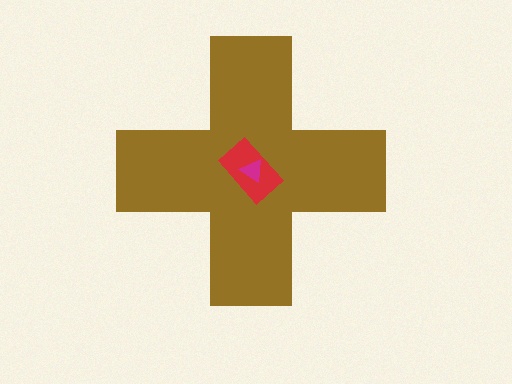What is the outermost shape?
The brown cross.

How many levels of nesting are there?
3.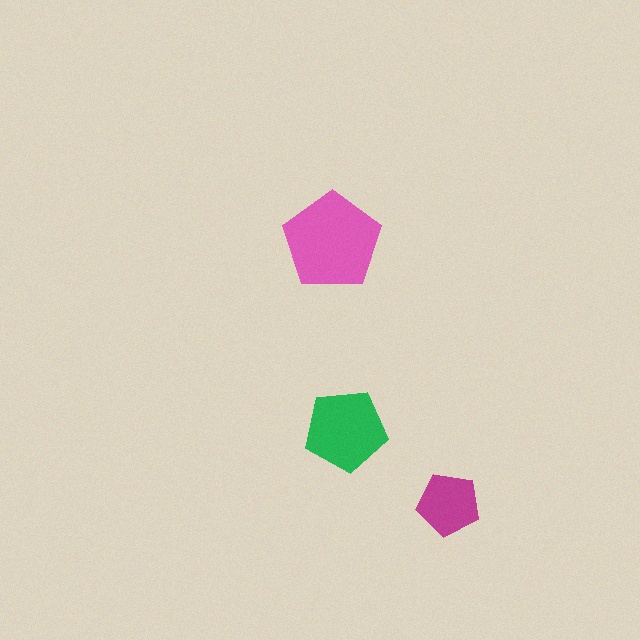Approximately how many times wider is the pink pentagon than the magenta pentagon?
About 1.5 times wider.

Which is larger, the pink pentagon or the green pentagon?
The pink one.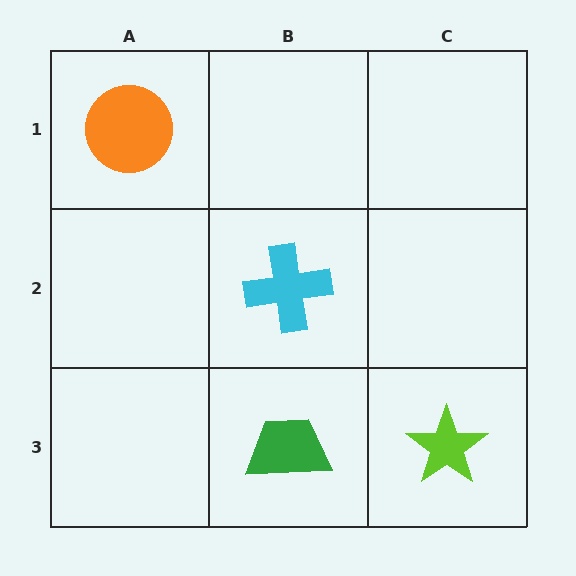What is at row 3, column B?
A green trapezoid.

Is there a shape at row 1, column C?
No, that cell is empty.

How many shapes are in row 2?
1 shape.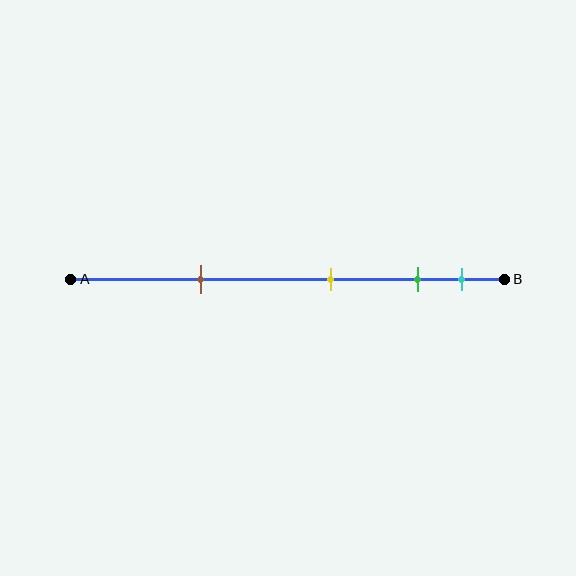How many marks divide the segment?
There are 4 marks dividing the segment.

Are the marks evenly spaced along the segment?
No, the marks are not evenly spaced.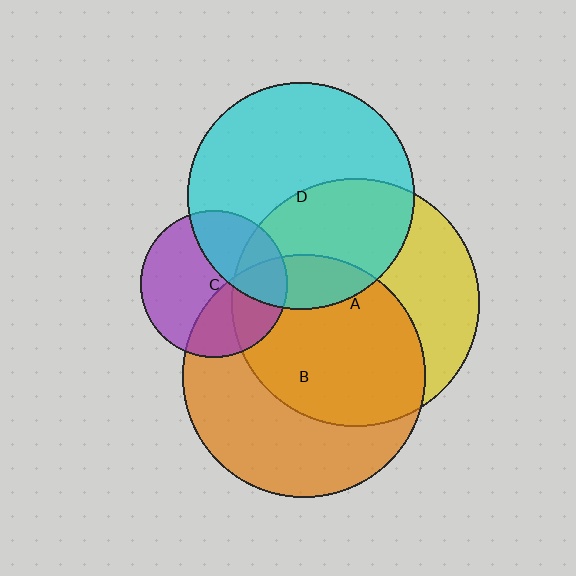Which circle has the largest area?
Circle A (yellow).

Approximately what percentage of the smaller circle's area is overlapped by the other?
Approximately 40%.